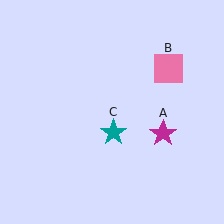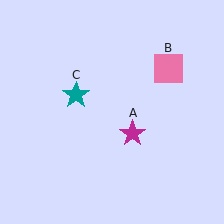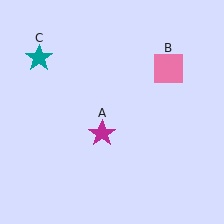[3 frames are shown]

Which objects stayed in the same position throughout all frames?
Pink square (object B) remained stationary.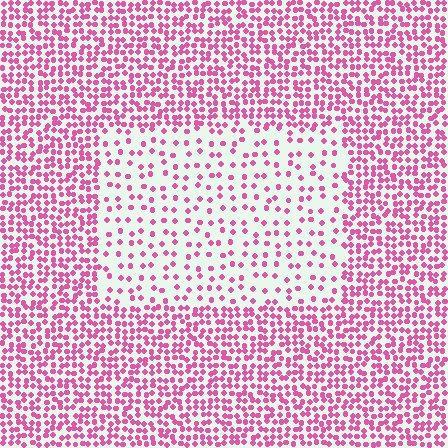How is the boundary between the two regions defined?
The boundary is defined by a change in element density (approximately 2.5x ratio). All elements are the same color, size, and shape.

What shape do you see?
I see a rectangle.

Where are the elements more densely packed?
The elements are more densely packed outside the rectangle boundary.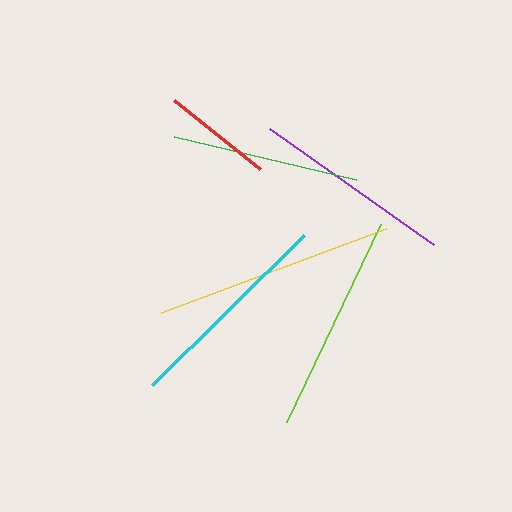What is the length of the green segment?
The green segment is approximately 188 pixels long.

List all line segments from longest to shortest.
From longest to shortest: yellow, lime, cyan, purple, green, red.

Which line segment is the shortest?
The red line is the shortest at approximately 110 pixels.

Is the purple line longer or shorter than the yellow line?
The yellow line is longer than the purple line.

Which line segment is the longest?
The yellow line is the longest at approximately 241 pixels.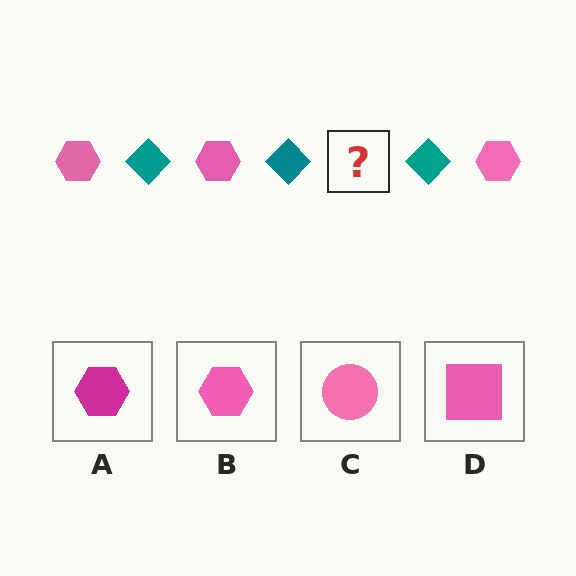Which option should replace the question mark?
Option B.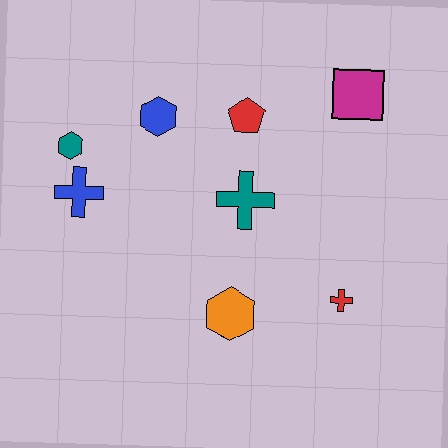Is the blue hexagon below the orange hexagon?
No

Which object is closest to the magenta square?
The red pentagon is closest to the magenta square.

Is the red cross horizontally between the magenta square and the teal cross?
Yes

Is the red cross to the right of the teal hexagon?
Yes